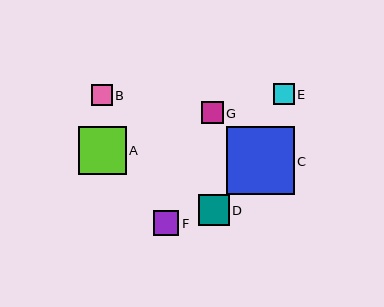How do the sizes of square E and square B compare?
Square E and square B are approximately the same size.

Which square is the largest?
Square C is the largest with a size of approximately 68 pixels.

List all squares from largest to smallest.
From largest to smallest: C, A, D, F, G, E, B.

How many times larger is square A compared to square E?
Square A is approximately 2.3 times the size of square E.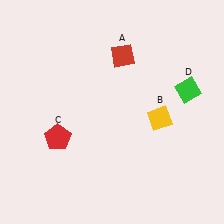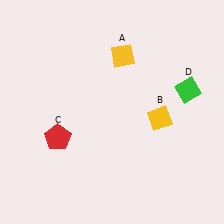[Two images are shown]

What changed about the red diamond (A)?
In Image 1, A is red. In Image 2, it changed to yellow.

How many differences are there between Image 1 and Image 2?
There is 1 difference between the two images.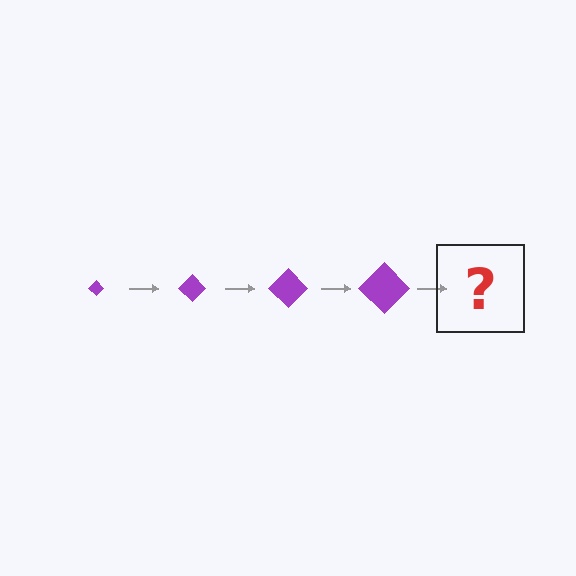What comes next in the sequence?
The next element should be a purple diamond, larger than the previous one.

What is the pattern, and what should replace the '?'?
The pattern is that the diamond gets progressively larger each step. The '?' should be a purple diamond, larger than the previous one.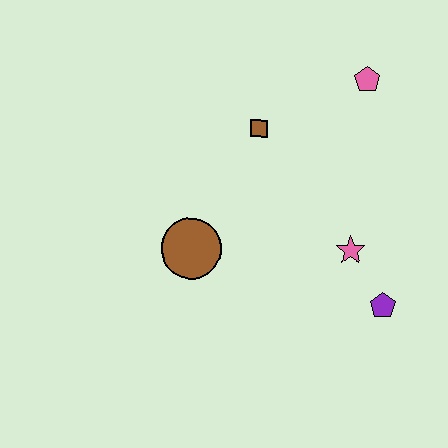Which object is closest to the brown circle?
The brown square is closest to the brown circle.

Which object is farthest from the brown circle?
The pink pentagon is farthest from the brown circle.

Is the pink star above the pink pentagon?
No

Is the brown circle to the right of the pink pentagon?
No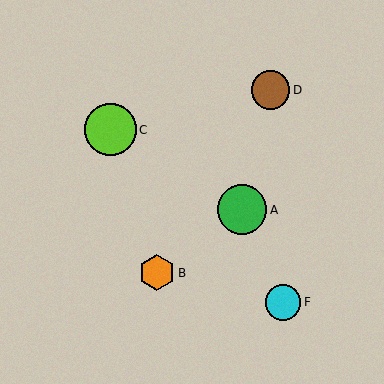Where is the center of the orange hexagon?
The center of the orange hexagon is at (157, 273).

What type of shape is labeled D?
Shape D is a brown circle.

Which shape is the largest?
The lime circle (labeled C) is the largest.